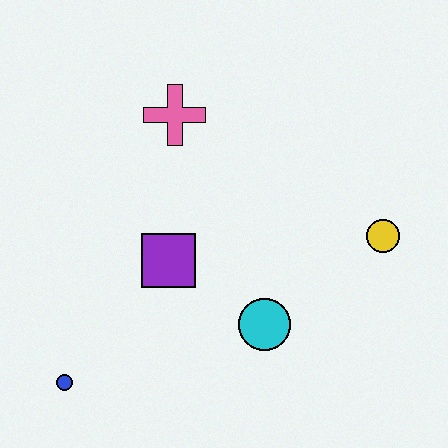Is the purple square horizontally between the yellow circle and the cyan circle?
No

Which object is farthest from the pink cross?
The blue circle is farthest from the pink cross.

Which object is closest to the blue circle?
The purple square is closest to the blue circle.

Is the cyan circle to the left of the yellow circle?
Yes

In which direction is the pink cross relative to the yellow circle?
The pink cross is to the left of the yellow circle.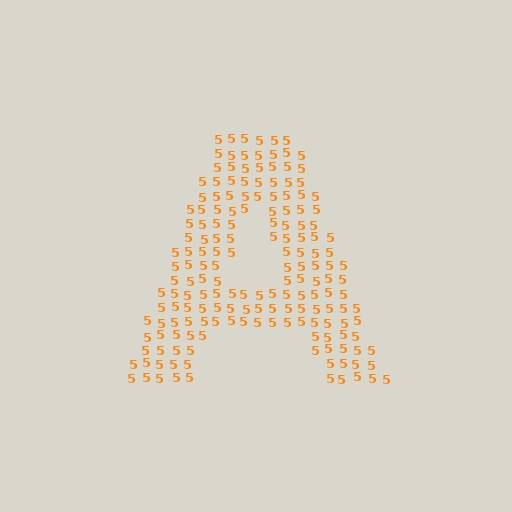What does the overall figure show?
The overall figure shows the letter A.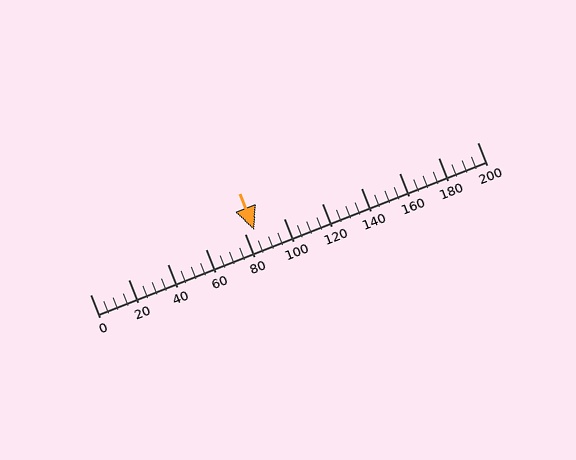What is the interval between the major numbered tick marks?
The major tick marks are spaced 20 units apart.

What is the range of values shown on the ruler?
The ruler shows values from 0 to 200.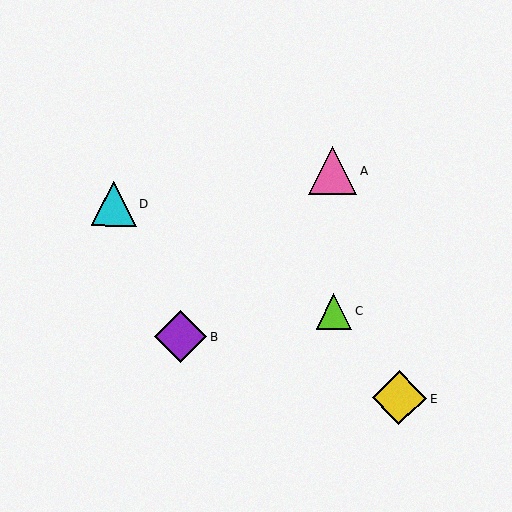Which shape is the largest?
The yellow diamond (labeled E) is the largest.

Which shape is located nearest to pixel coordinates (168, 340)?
The purple diamond (labeled B) at (180, 336) is nearest to that location.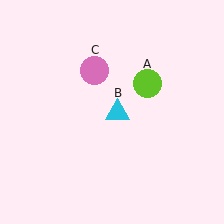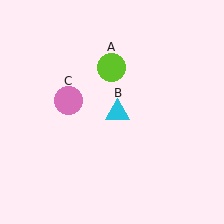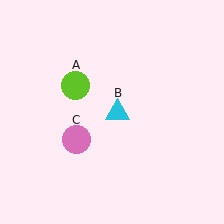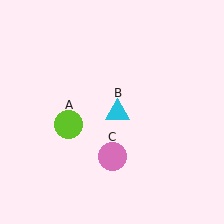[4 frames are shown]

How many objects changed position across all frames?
2 objects changed position: lime circle (object A), pink circle (object C).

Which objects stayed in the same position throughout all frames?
Cyan triangle (object B) remained stationary.